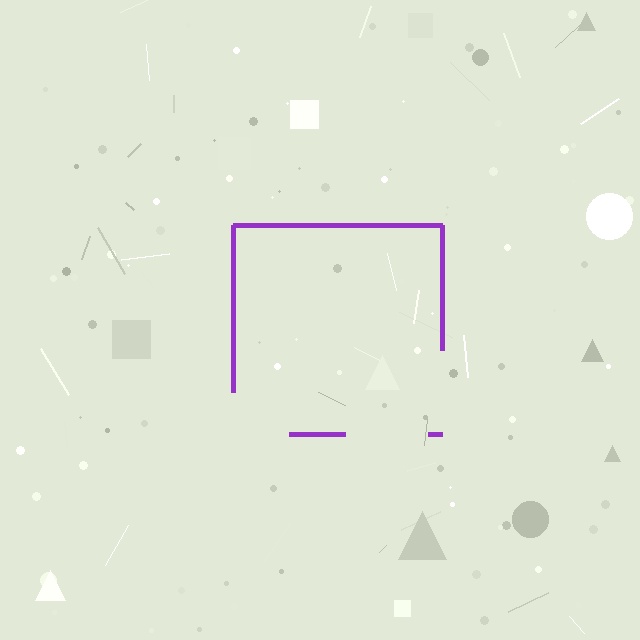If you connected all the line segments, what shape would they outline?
They would outline a square.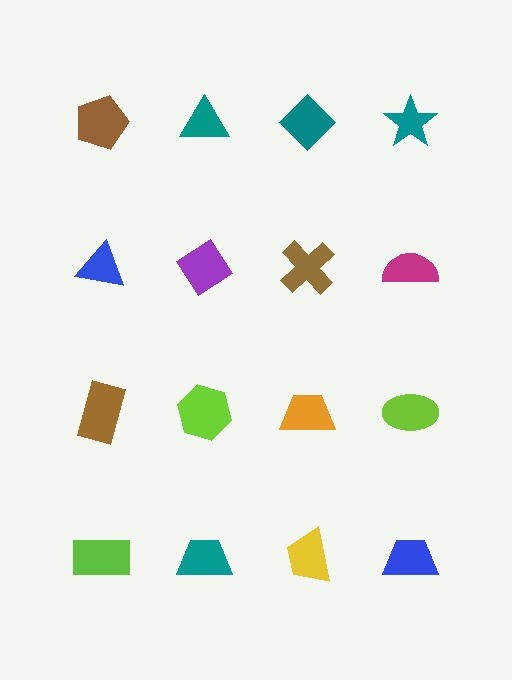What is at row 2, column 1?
A blue triangle.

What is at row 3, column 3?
An orange trapezoid.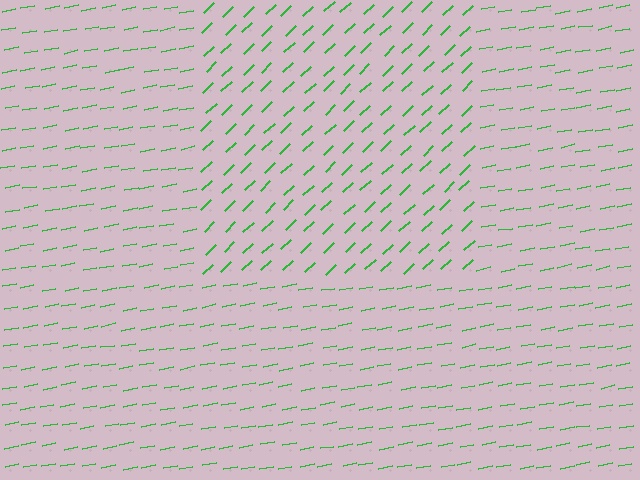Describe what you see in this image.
The image is filled with small green line segments. A rectangle region in the image has lines oriented differently from the surrounding lines, creating a visible texture boundary.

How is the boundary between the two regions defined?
The boundary is defined purely by a change in line orientation (approximately 33 degrees difference). All lines are the same color and thickness.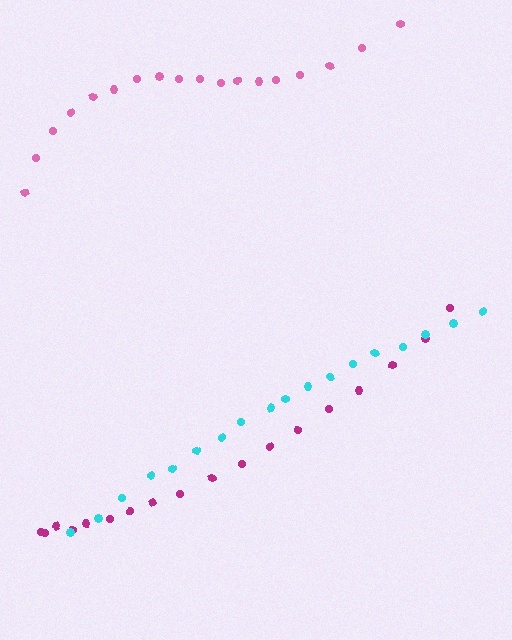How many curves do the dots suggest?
There are 3 distinct paths.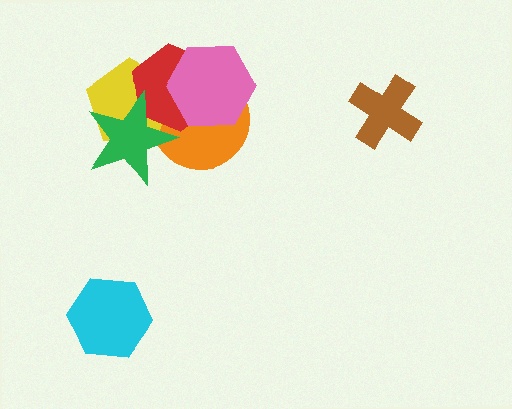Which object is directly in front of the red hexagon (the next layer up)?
The pink hexagon is directly in front of the red hexagon.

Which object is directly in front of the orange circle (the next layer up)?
The yellow pentagon is directly in front of the orange circle.